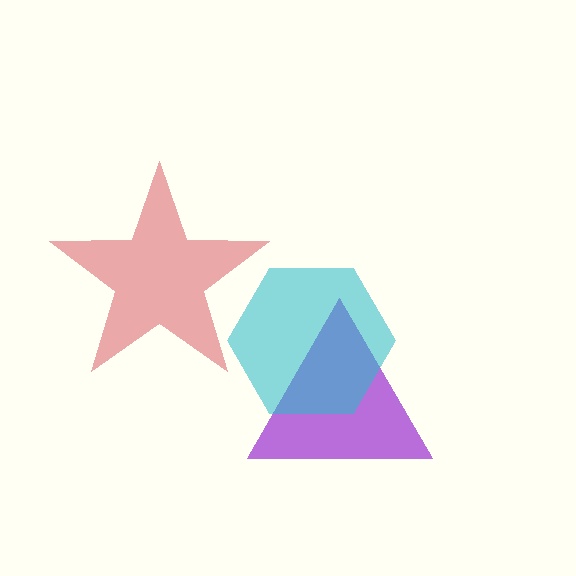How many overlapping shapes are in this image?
There are 3 overlapping shapes in the image.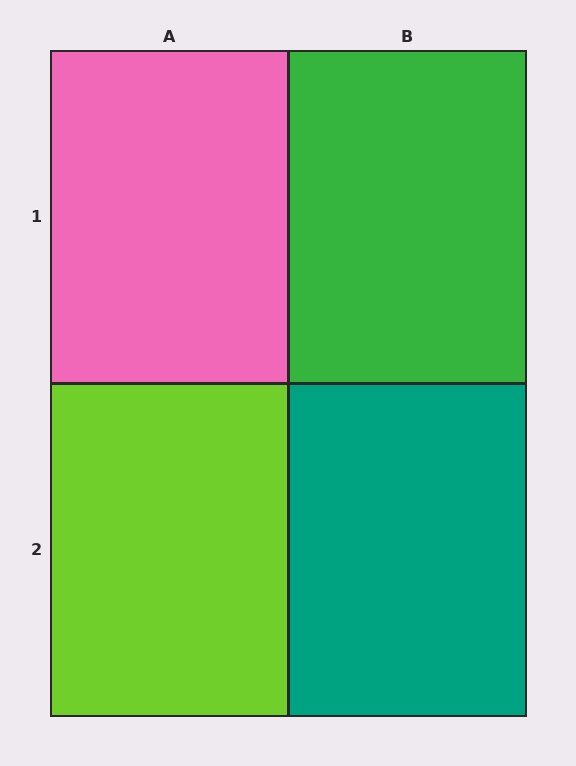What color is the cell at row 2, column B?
Teal.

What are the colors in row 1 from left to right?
Pink, green.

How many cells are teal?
1 cell is teal.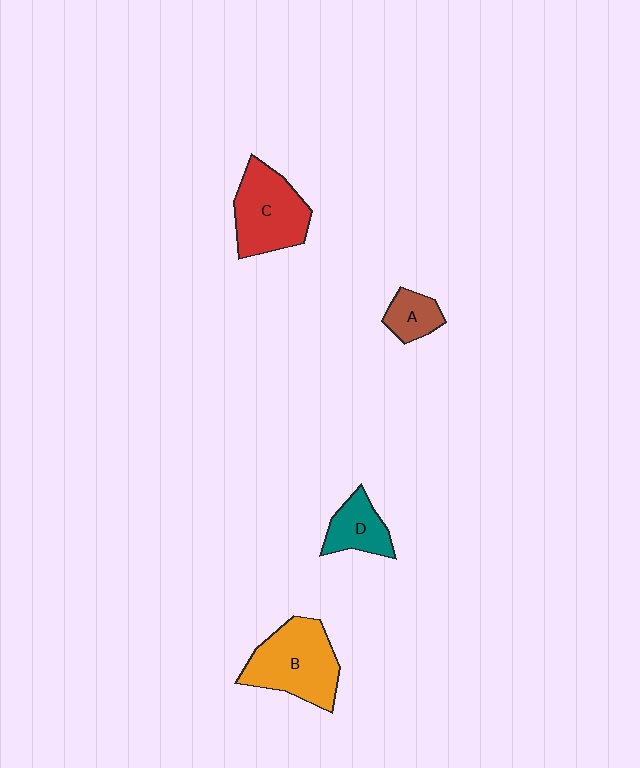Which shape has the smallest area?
Shape A (brown).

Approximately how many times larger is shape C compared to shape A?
Approximately 2.4 times.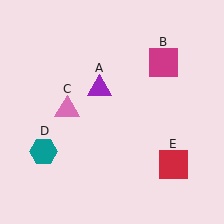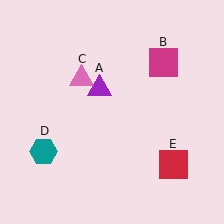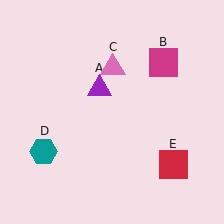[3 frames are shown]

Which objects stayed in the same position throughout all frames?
Purple triangle (object A) and magenta square (object B) and teal hexagon (object D) and red square (object E) remained stationary.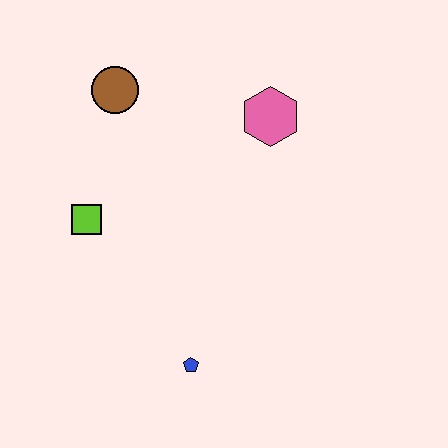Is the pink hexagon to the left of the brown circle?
No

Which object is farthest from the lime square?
The pink hexagon is farthest from the lime square.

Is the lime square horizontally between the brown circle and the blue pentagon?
No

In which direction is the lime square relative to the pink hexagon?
The lime square is to the left of the pink hexagon.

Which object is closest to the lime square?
The brown circle is closest to the lime square.